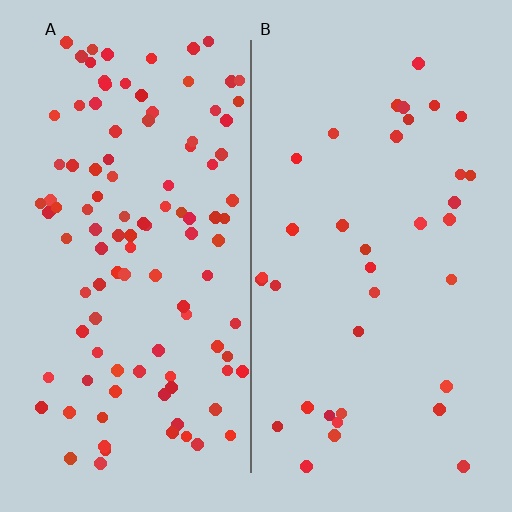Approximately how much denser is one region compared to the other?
Approximately 3.0× — region A over region B.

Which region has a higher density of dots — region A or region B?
A (the left).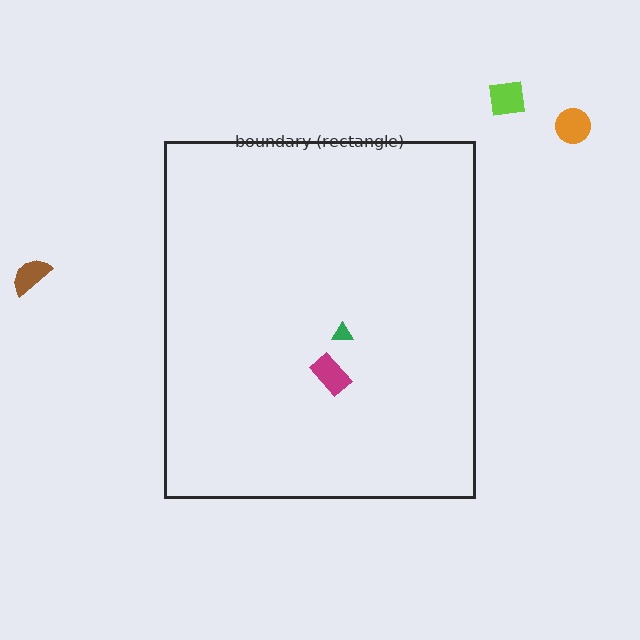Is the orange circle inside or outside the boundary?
Outside.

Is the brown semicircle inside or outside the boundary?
Outside.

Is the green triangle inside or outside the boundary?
Inside.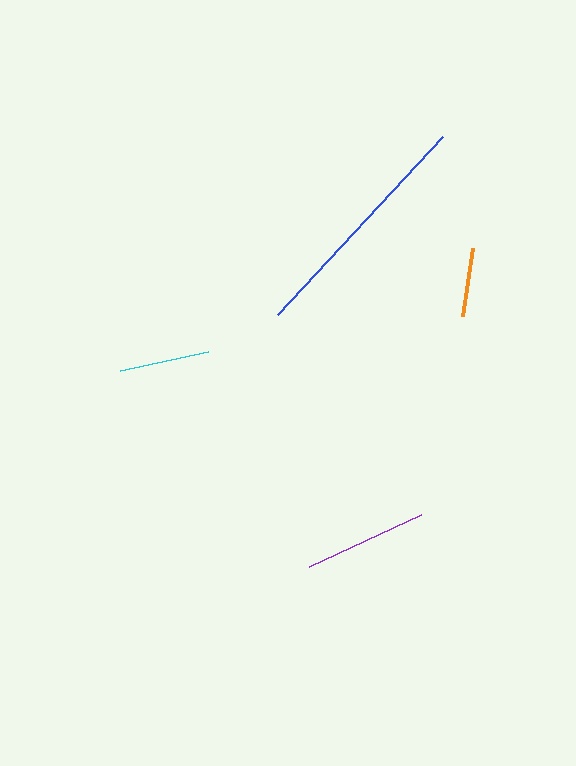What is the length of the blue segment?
The blue segment is approximately 243 pixels long.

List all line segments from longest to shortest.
From longest to shortest: blue, purple, cyan, orange.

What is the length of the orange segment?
The orange segment is approximately 68 pixels long.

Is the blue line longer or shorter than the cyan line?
The blue line is longer than the cyan line.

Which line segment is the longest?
The blue line is the longest at approximately 243 pixels.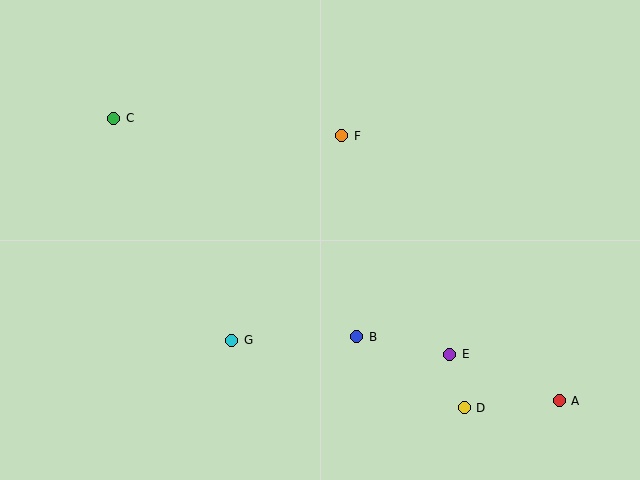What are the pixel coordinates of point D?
Point D is at (464, 408).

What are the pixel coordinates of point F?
Point F is at (342, 136).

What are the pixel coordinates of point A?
Point A is at (559, 401).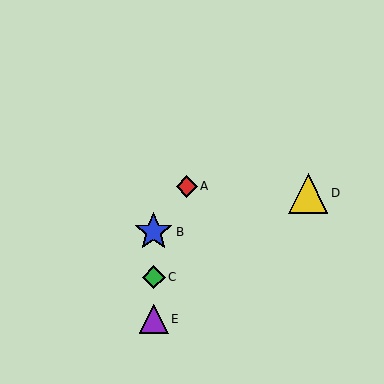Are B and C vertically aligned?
Yes, both are at x≈154.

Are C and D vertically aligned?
No, C is at x≈154 and D is at x≈308.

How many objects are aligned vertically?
3 objects (B, C, E) are aligned vertically.